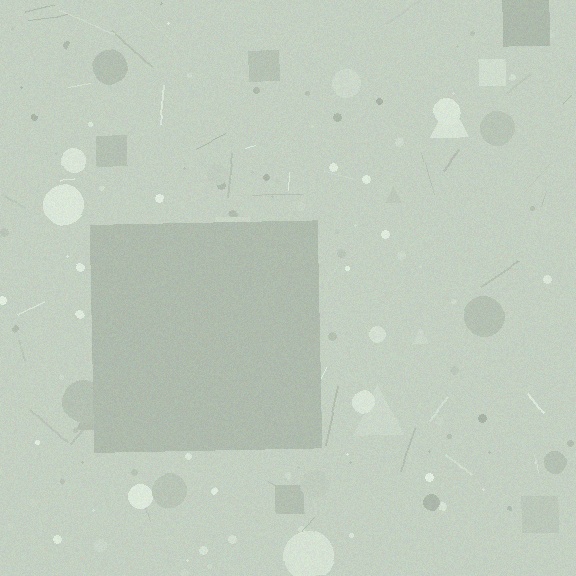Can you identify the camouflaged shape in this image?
The camouflaged shape is a square.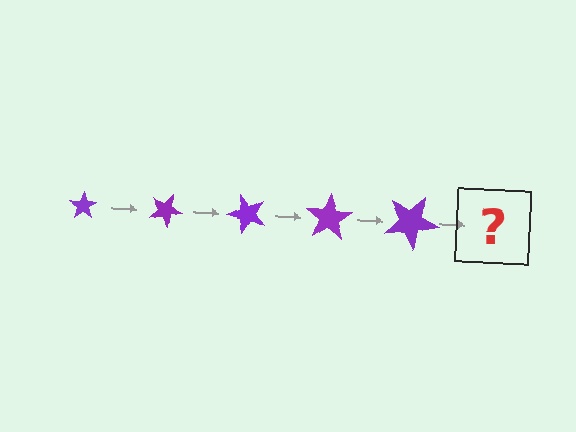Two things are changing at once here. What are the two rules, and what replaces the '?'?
The two rules are that the star grows larger each step and it rotates 25 degrees each step. The '?' should be a star, larger than the previous one and rotated 125 degrees from the start.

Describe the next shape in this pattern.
It should be a star, larger than the previous one and rotated 125 degrees from the start.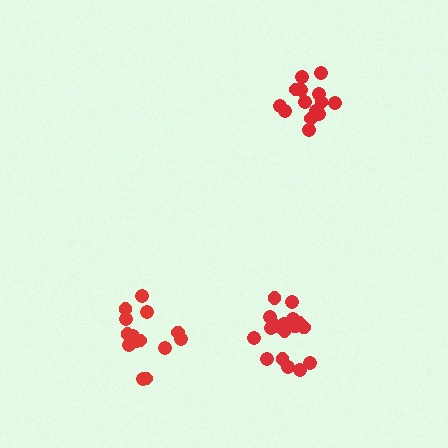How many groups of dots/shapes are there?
There are 3 groups.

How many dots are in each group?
Group 1: 14 dots, Group 2: 14 dots, Group 3: 17 dots (45 total).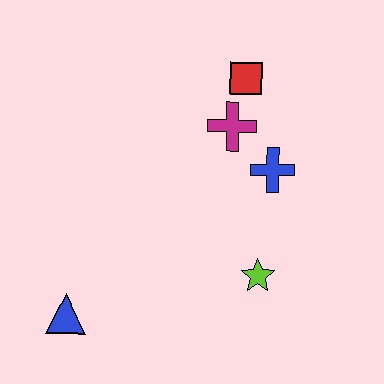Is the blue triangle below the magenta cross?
Yes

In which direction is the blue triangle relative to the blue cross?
The blue triangle is to the left of the blue cross.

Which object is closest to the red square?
The magenta cross is closest to the red square.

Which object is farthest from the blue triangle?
The red square is farthest from the blue triangle.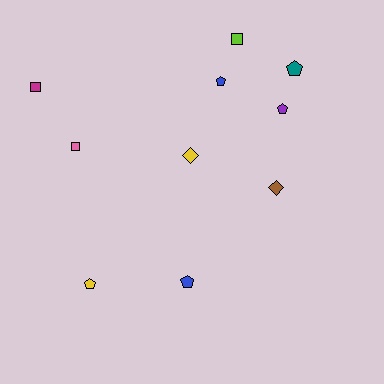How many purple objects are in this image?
There is 1 purple object.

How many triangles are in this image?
There are no triangles.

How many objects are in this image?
There are 10 objects.